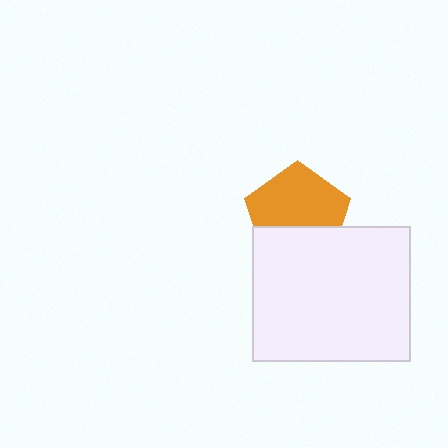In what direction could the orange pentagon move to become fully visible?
The orange pentagon could move up. That would shift it out from behind the white rectangle entirely.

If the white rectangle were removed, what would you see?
You would see the complete orange pentagon.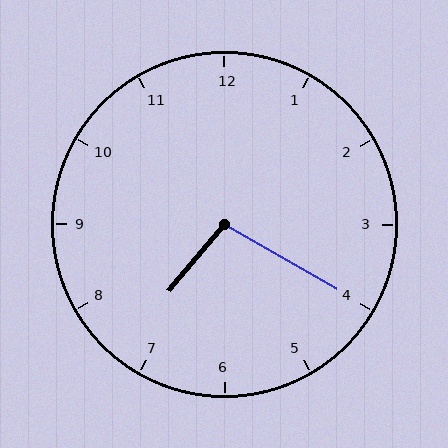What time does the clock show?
7:20.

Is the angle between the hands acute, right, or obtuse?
It is obtuse.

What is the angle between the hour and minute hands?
Approximately 100 degrees.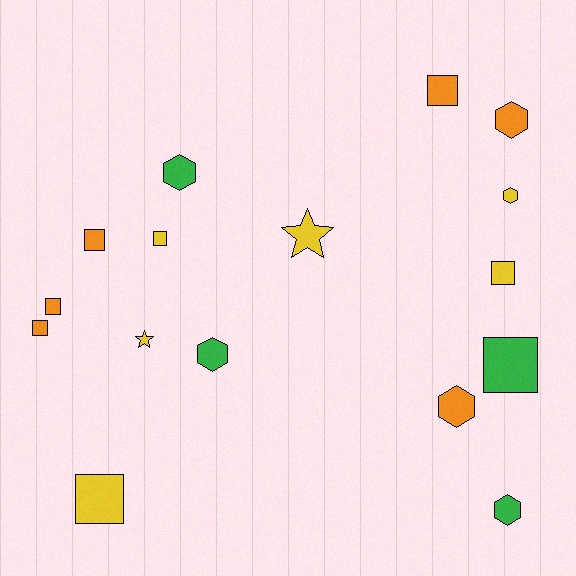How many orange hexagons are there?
There are 2 orange hexagons.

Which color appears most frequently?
Yellow, with 6 objects.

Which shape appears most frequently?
Square, with 8 objects.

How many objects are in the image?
There are 16 objects.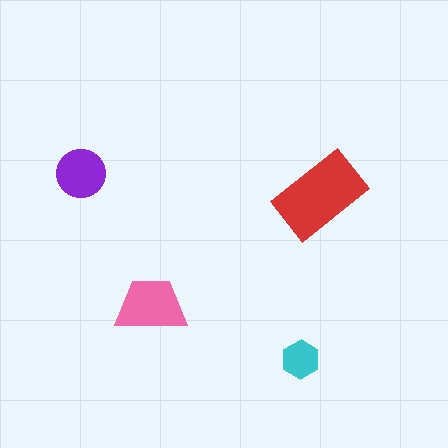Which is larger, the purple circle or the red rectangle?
The red rectangle.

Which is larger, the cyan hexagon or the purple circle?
The purple circle.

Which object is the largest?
The red rectangle.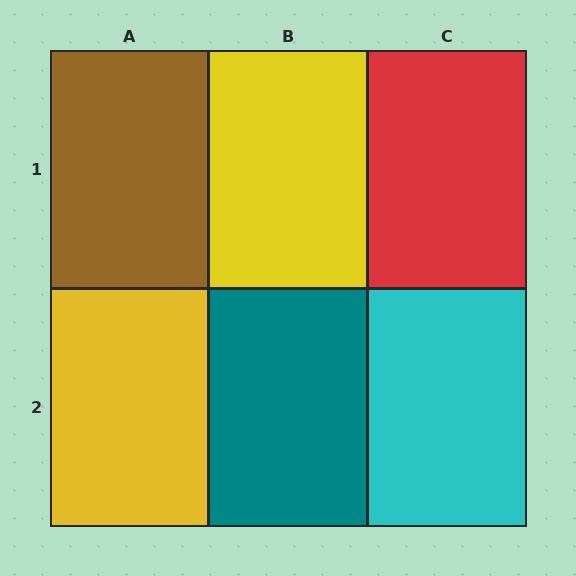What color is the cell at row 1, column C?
Red.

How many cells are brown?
1 cell is brown.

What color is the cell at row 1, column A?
Brown.